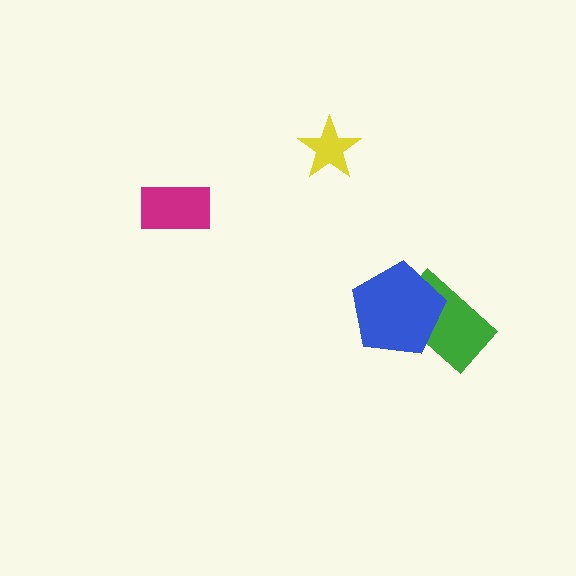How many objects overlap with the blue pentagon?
1 object overlaps with the blue pentagon.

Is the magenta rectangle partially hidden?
No, no other shape covers it.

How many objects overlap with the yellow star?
0 objects overlap with the yellow star.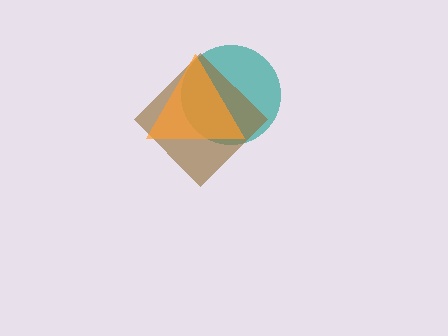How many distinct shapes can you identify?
There are 3 distinct shapes: a teal circle, a brown diamond, an orange triangle.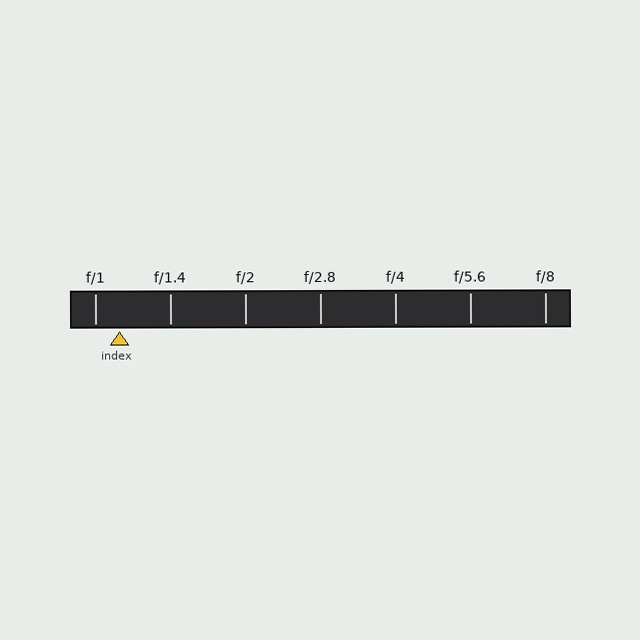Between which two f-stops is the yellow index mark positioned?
The index mark is between f/1 and f/1.4.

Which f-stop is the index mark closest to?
The index mark is closest to f/1.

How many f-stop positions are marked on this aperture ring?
There are 7 f-stop positions marked.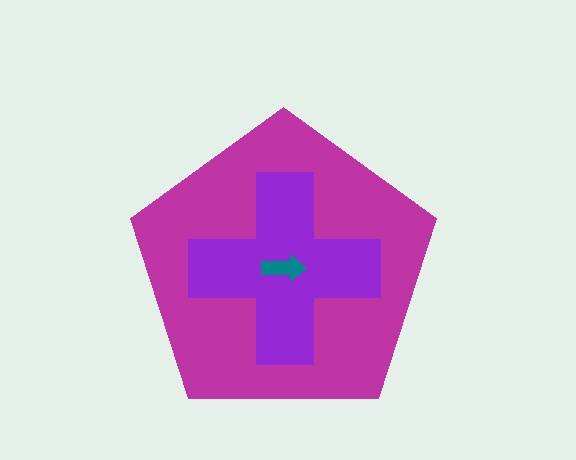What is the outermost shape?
The magenta pentagon.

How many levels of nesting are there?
3.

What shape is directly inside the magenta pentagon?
The purple cross.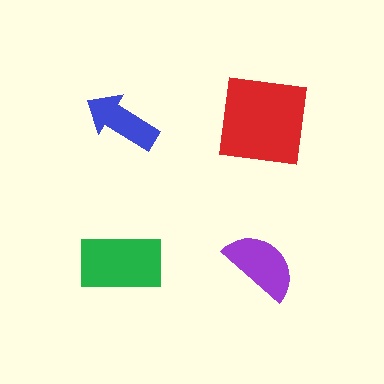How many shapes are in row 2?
2 shapes.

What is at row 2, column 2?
A purple semicircle.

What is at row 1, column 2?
A red square.